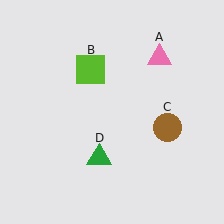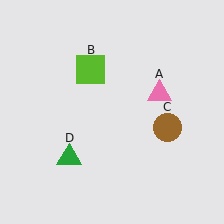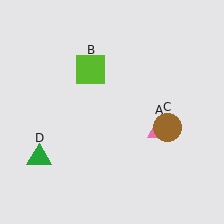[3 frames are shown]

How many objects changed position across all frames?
2 objects changed position: pink triangle (object A), green triangle (object D).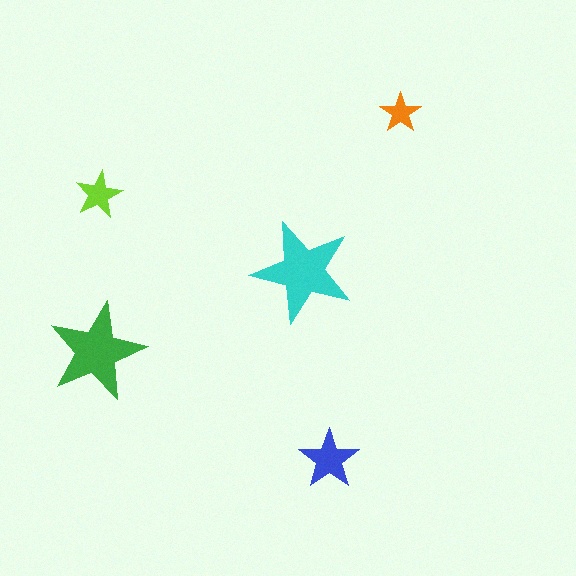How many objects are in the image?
There are 5 objects in the image.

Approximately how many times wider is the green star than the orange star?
About 2.5 times wider.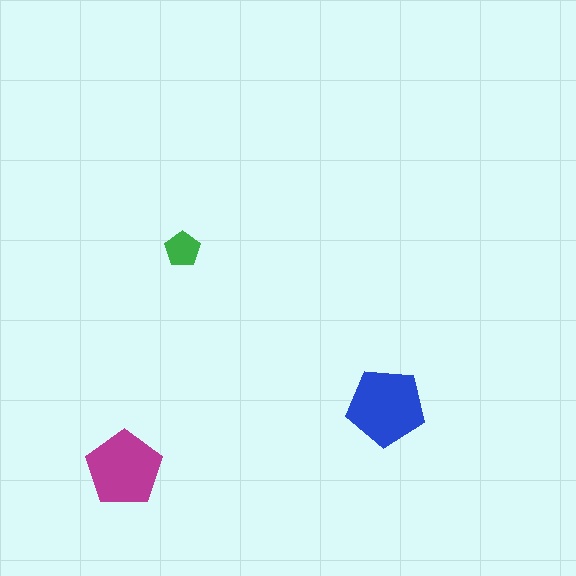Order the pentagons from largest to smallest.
the blue one, the magenta one, the green one.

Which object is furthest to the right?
The blue pentagon is rightmost.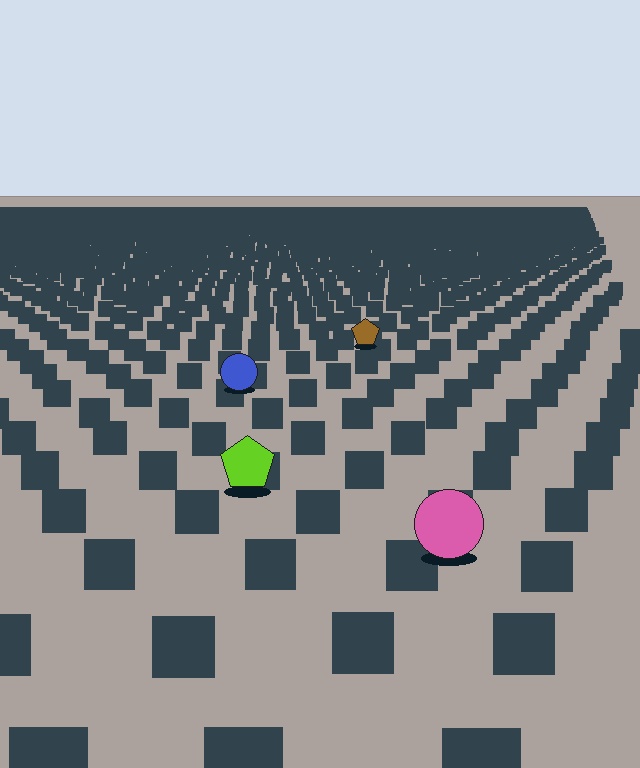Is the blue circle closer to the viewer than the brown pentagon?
Yes. The blue circle is closer — you can tell from the texture gradient: the ground texture is coarser near it.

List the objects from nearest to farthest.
From nearest to farthest: the pink circle, the lime pentagon, the blue circle, the brown pentagon.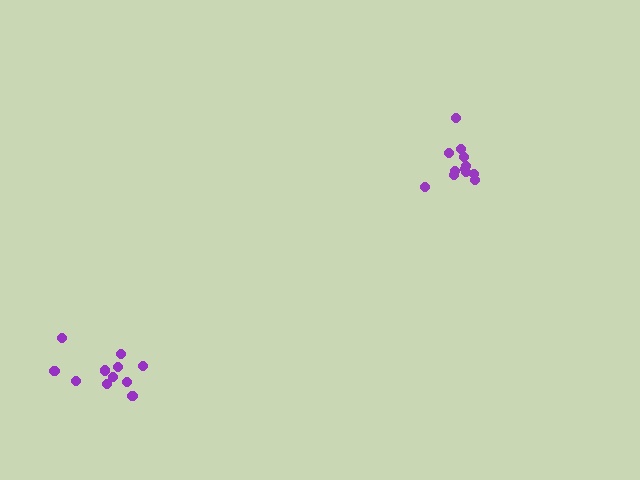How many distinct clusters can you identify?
There are 2 distinct clusters.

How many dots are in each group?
Group 1: 11 dots, Group 2: 12 dots (23 total).